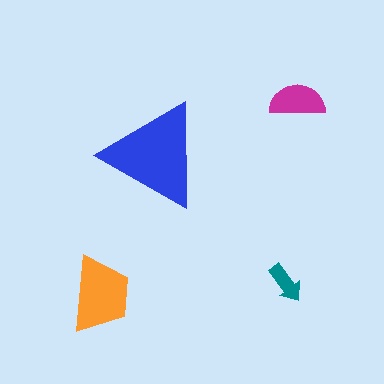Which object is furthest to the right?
The magenta semicircle is rightmost.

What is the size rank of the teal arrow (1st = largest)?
4th.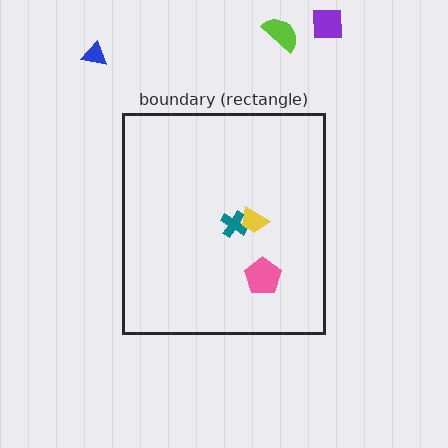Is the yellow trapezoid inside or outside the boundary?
Inside.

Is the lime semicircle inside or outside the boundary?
Outside.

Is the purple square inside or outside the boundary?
Outside.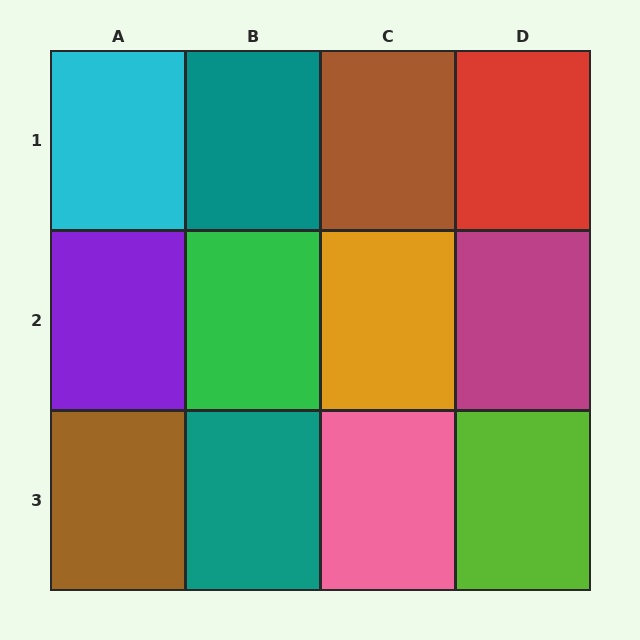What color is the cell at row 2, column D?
Magenta.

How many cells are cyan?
1 cell is cyan.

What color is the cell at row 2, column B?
Green.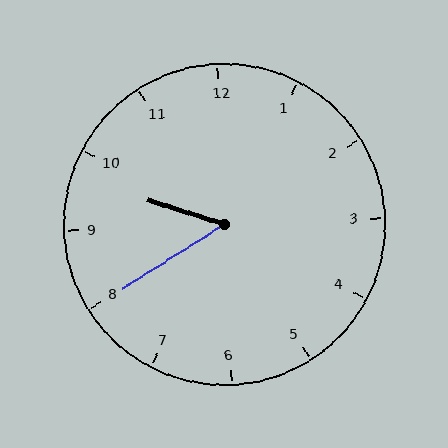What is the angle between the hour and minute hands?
Approximately 50 degrees.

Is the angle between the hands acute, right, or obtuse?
It is acute.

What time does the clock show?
9:40.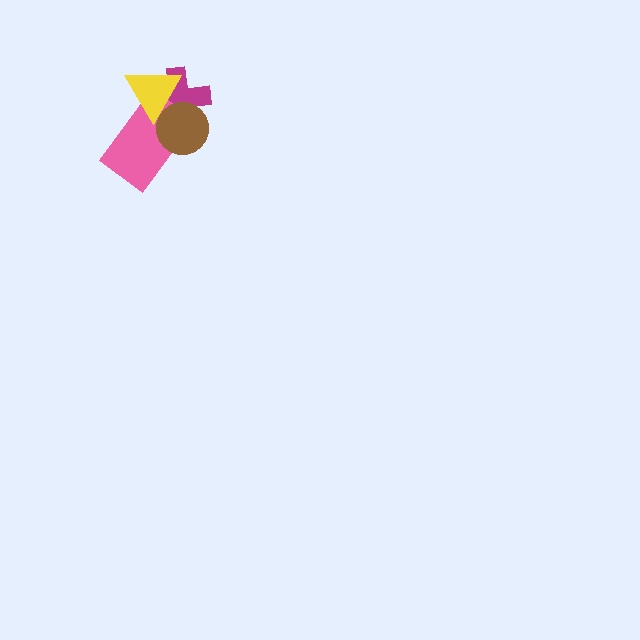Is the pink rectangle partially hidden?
Yes, it is partially covered by another shape.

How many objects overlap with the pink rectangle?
3 objects overlap with the pink rectangle.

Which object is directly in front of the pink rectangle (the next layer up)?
The brown circle is directly in front of the pink rectangle.